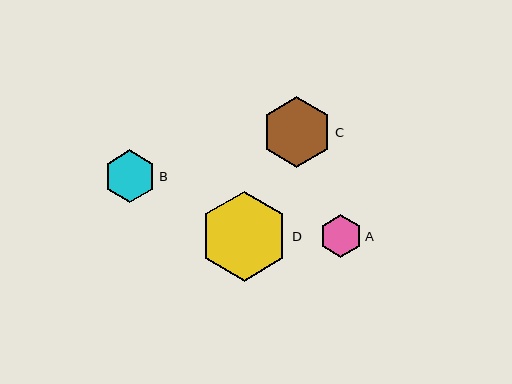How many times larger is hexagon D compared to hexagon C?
Hexagon D is approximately 1.3 times the size of hexagon C.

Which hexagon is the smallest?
Hexagon A is the smallest with a size of approximately 43 pixels.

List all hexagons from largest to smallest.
From largest to smallest: D, C, B, A.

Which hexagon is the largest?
Hexagon D is the largest with a size of approximately 90 pixels.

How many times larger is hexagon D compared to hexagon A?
Hexagon D is approximately 2.1 times the size of hexagon A.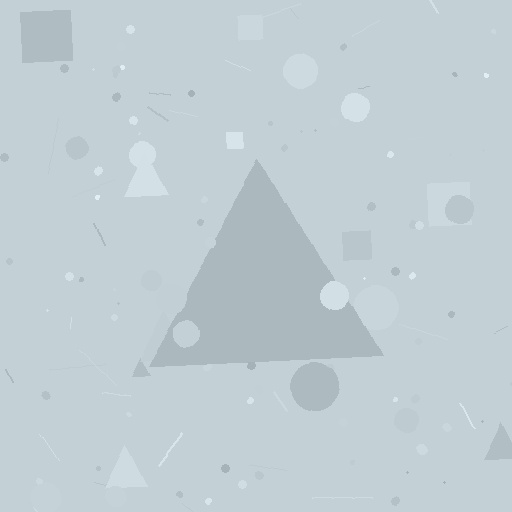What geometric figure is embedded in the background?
A triangle is embedded in the background.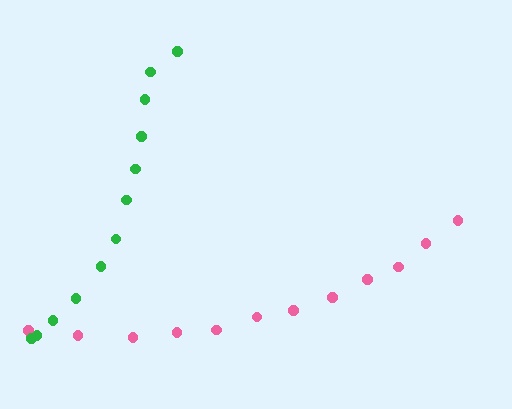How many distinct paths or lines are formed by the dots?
There are 2 distinct paths.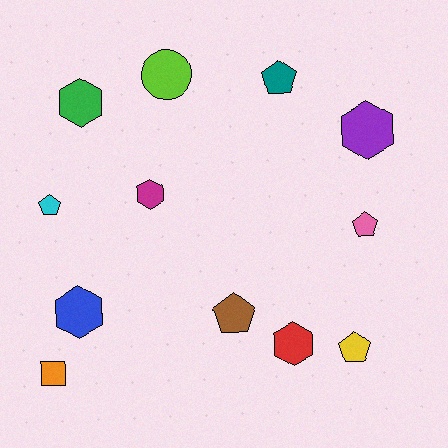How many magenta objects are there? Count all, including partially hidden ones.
There is 1 magenta object.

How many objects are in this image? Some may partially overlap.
There are 12 objects.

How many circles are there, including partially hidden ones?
There is 1 circle.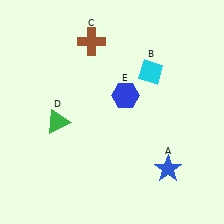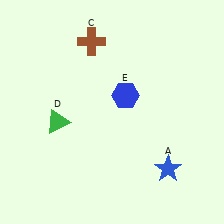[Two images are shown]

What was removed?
The cyan diamond (B) was removed in Image 2.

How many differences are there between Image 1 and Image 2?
There is 1 difference between the two images.